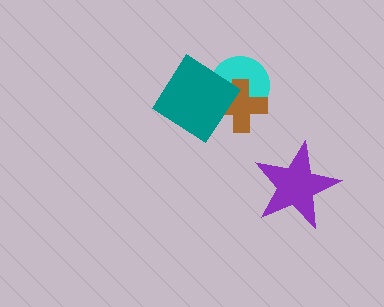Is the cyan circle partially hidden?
Yes, it is partially covered by another shape.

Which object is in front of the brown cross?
The teal diamond is in front of the brown cross.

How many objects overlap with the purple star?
0 objects overlap with the purple star.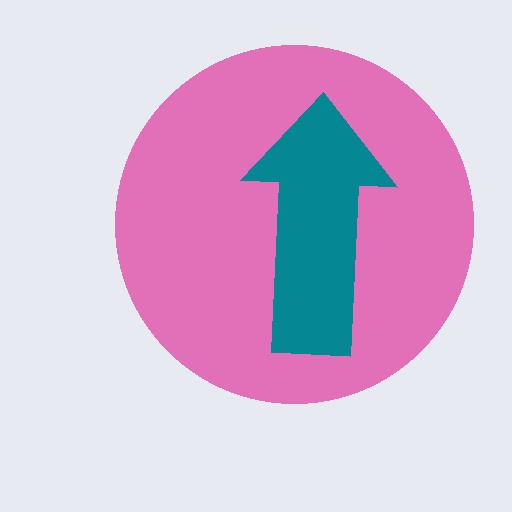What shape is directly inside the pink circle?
The teal arrow.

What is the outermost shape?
The pink circle.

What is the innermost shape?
The teal arrow.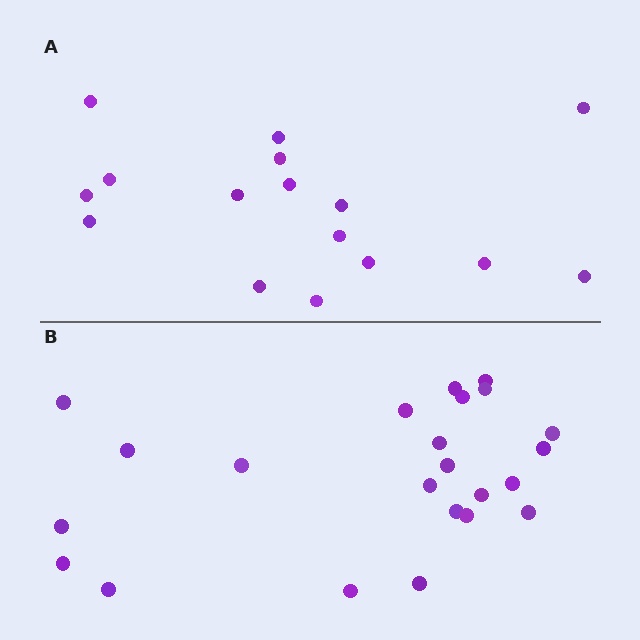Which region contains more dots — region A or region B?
Region B (the bottom region) has more dots.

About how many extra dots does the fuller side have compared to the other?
Region B has roughly 8 or so more dots than region A.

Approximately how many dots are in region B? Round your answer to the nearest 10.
About 20 dots. (The exact count is 23, which rounds to 20.)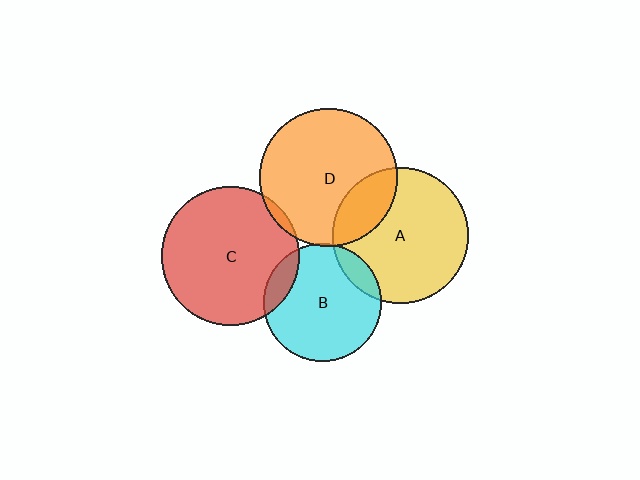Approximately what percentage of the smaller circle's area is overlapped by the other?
Approximately 5%.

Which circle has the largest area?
Circle C (red).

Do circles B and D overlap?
Yes.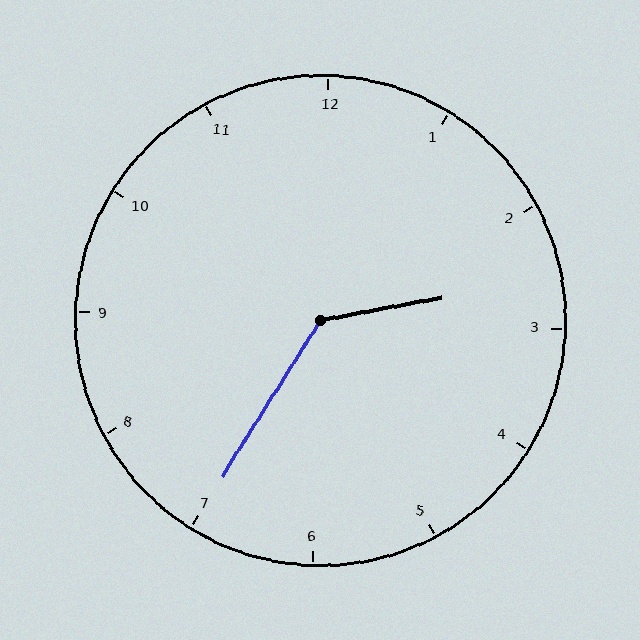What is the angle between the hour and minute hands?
Approximately 132 degrees.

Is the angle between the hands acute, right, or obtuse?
It is obtuse.